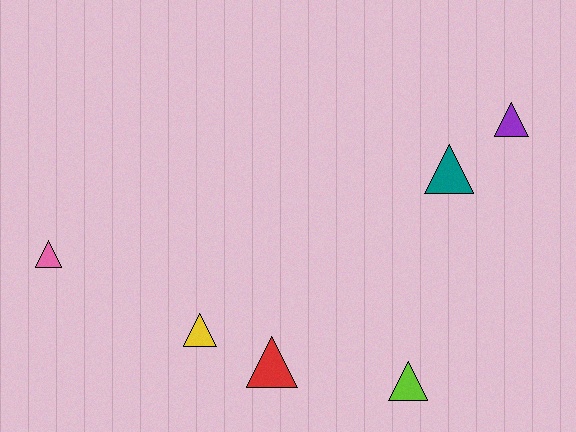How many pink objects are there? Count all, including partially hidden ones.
There is 1 pink object.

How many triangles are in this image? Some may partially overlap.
There are 6 triangles.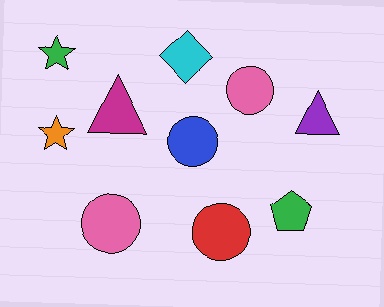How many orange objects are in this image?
There is 1 orange object.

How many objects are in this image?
There are 10 objects.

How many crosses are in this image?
There are no crosses.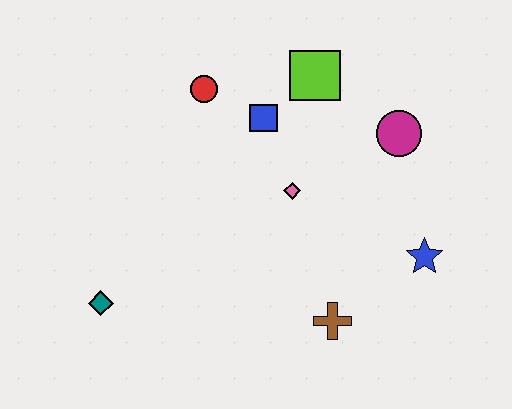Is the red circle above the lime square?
No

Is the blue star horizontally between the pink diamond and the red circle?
No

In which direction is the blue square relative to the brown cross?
The blue square is above the brown cross.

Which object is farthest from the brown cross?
The red circle is farthest from the brown cross.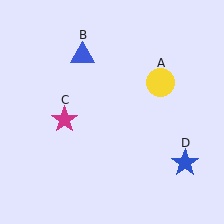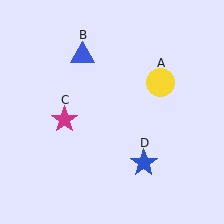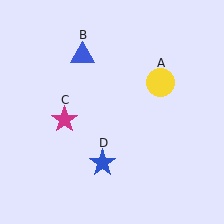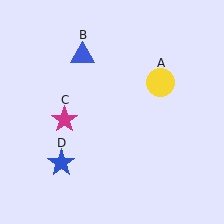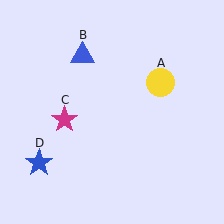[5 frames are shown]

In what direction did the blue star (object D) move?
The blue star (object D) moved left.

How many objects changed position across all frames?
1 object changed position: blue star (object D).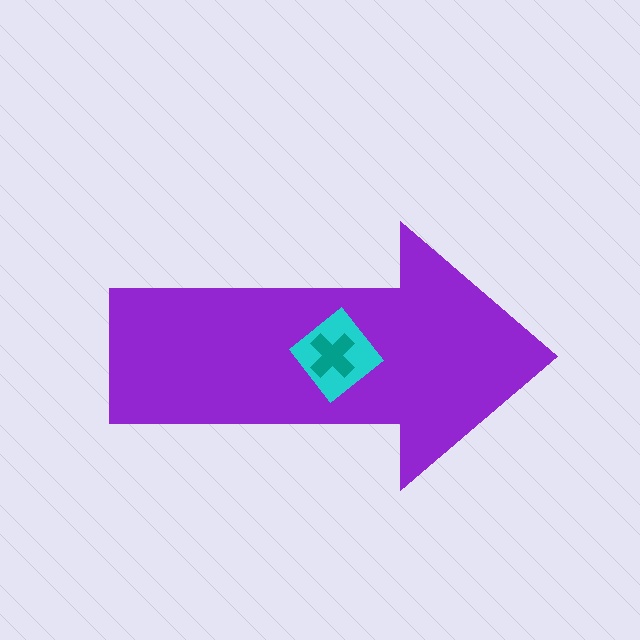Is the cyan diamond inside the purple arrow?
Yes.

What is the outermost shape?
The purple arrow.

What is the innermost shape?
The teal cross.